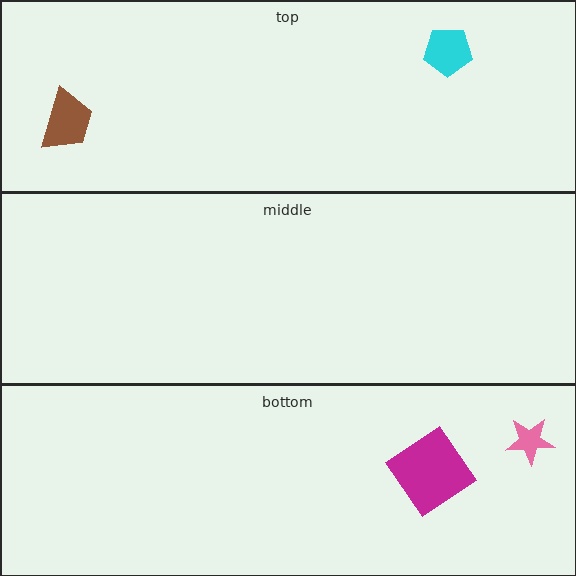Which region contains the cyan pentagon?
The top region.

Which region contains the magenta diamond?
The bottom region.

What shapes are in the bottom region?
The magenta diamond, the pink star.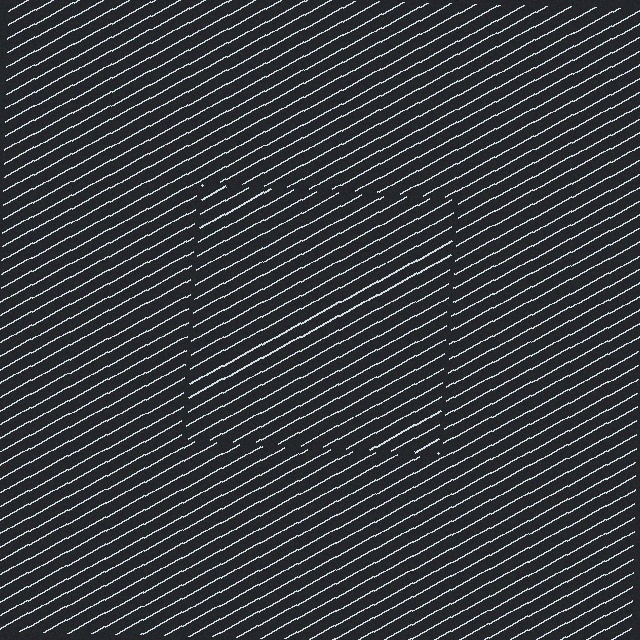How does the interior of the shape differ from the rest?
The interior of the shape contains the same grating, shifted by half a period — the contour is defined by the phase discontinuity where line-ends from the inner and outer gratings abut.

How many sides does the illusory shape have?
4 sides — the line-ends trace a square.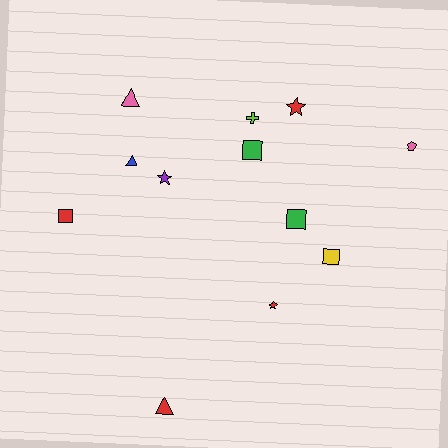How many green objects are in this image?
There are 2 green objects.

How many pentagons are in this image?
There is 1 pentagon.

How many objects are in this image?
There are 12 objects.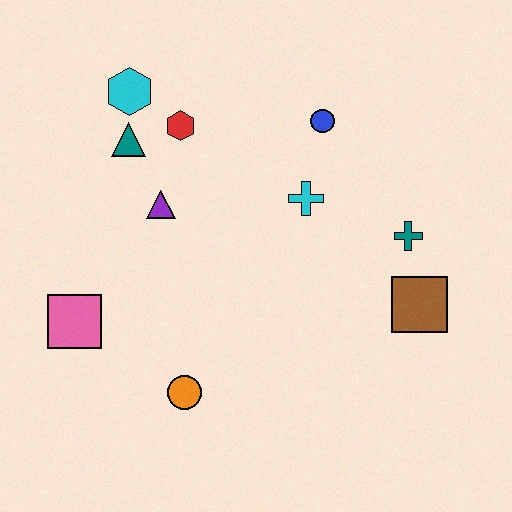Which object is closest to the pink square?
The orange circle is closest to the pink square.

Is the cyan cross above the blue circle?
No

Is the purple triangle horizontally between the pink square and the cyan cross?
Yes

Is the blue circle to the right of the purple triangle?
Yes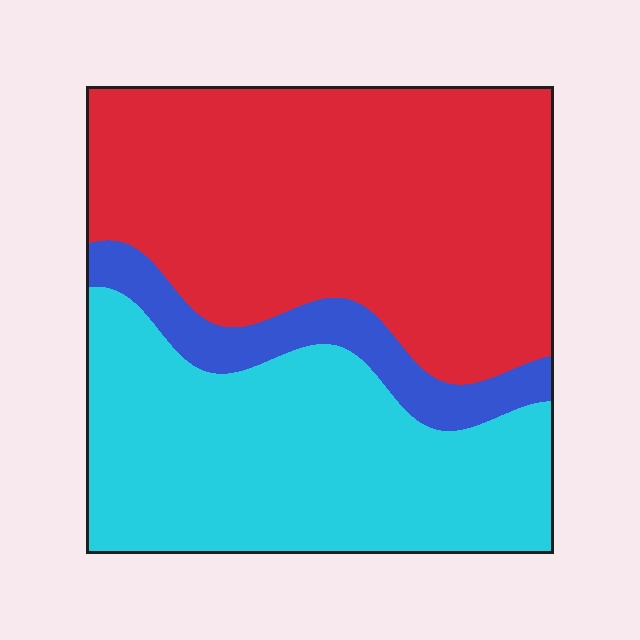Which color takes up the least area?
Blue, at roughly 10%.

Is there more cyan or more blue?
Cyan.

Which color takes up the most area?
Red, at roughly 50%.